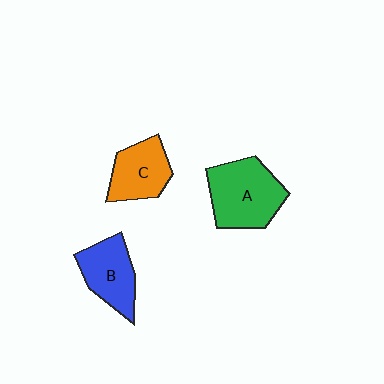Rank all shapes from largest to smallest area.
From largest to smallest: A (green), B (blue), C (orange).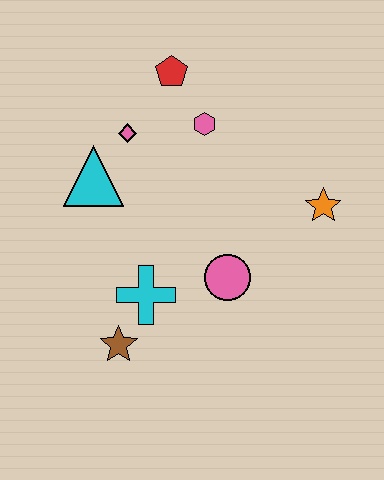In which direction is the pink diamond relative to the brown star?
The pink diamond is above the brown star.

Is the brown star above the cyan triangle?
No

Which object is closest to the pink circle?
The cyan cross is closest to the pink circle.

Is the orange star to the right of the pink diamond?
Yes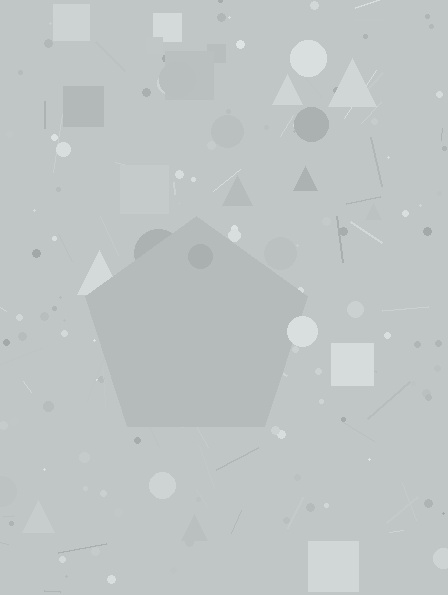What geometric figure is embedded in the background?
A pentagon is embedded in the background.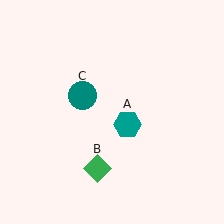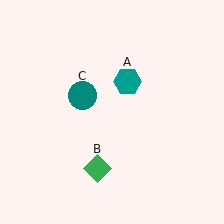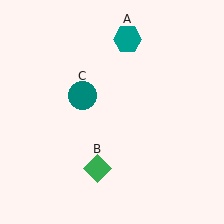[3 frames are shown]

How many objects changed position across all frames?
1 object changed position: teal hexagon (object A).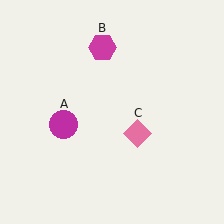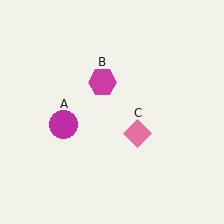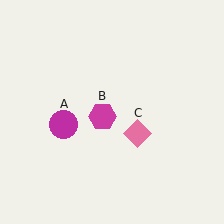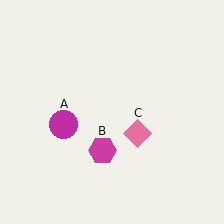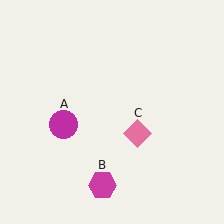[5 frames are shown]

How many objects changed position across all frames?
1 object changed position: magenta hexagon (object B).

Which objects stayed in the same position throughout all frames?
Magenta circle (object A) and pink diamond (object C) remained stationary.